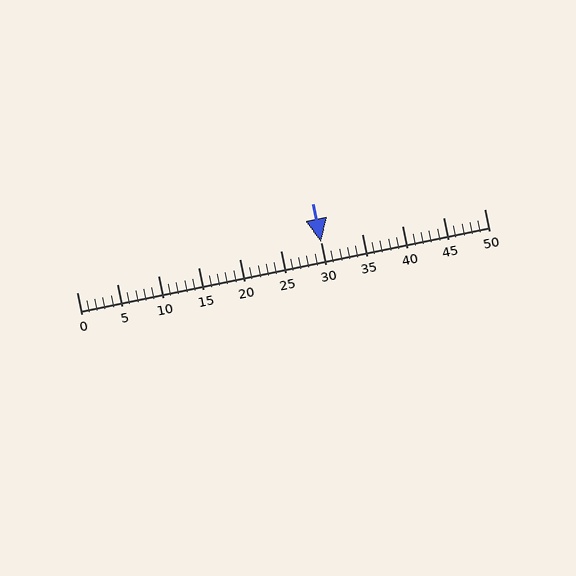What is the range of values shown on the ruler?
The ruler shows values from 0 to 50.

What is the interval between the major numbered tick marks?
The major tick marks are spaced 5 units apart.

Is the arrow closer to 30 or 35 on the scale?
The arrow is closer to 30.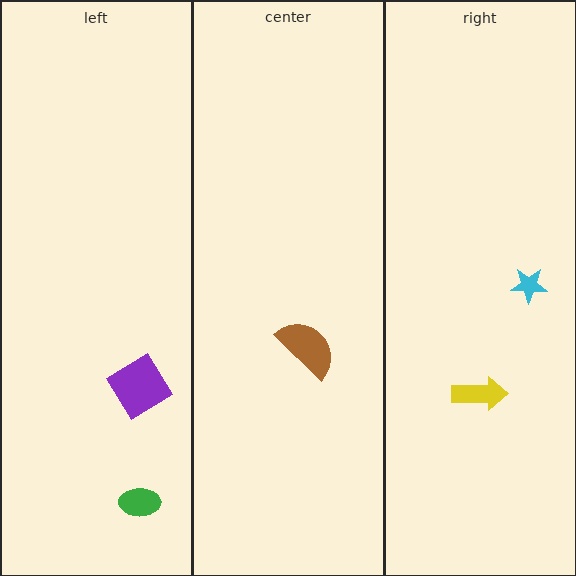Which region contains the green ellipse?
The left region.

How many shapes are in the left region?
2.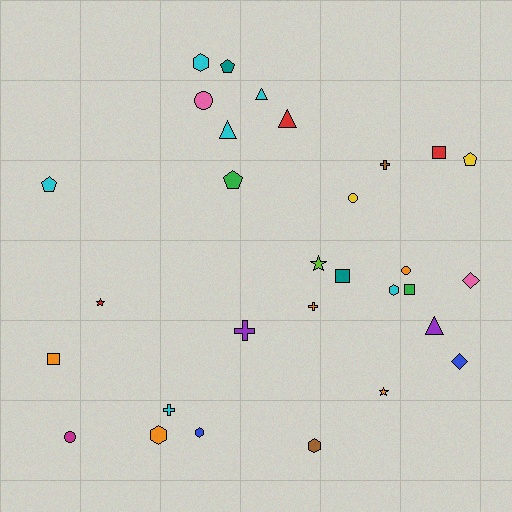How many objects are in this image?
There are 30 objects.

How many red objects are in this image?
There are 3 red objects.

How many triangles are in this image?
There are 4 triangles.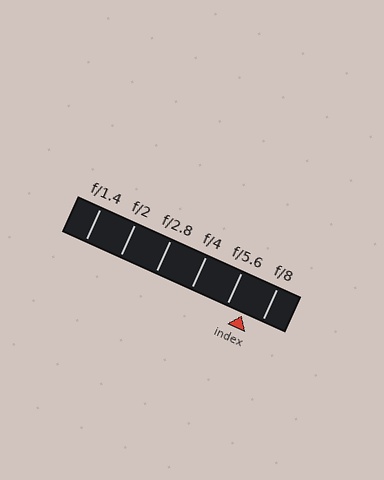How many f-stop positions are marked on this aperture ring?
There are 6 f-stop positions marked.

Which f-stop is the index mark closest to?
The index mark is closest to f/5.6.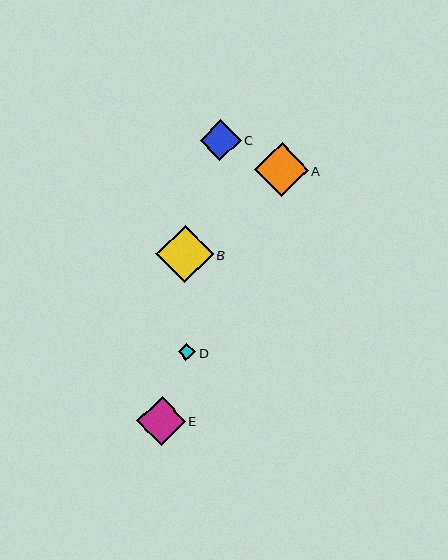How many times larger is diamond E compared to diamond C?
Diamond E is approximately 1.2 times the size of diamond C.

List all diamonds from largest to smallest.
From largest to smallest: B, A, E, C, D.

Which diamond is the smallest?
Diamond D is the smallest with a size of approximately 17 pixels.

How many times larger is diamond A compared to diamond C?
Diamond A is approximately 1.3 times the size of diamond C.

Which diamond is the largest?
Diamond B is the largest with a size of approximately 58 pixels.